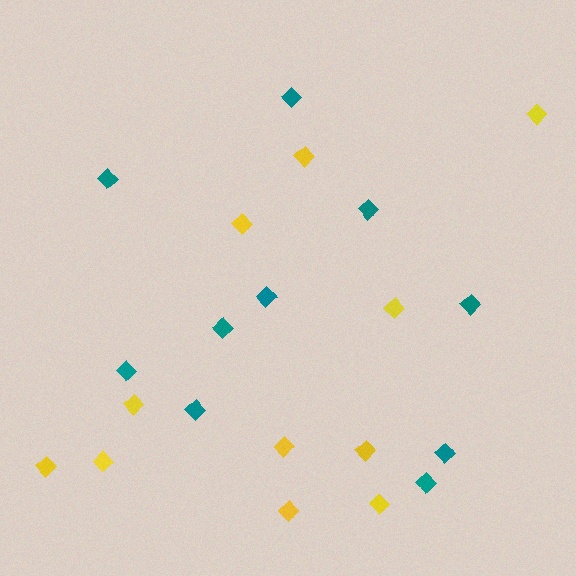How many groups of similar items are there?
There are 2 groups: one group of teal diamonds (10) and one group of yellow diamonds (11).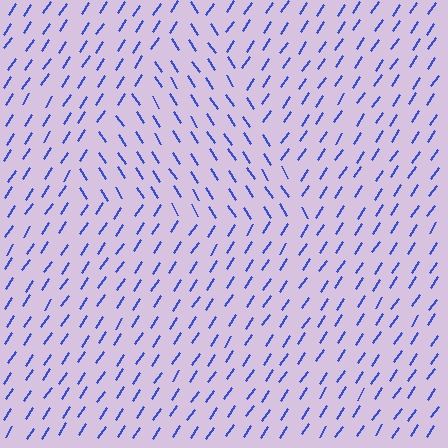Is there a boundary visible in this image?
Yes, there is a texture boundary formed by a change in line orientation.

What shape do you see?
I see a triangle.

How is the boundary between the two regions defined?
The boundary is defined purely by a change in line orientation (approximately 67 degrees difference). All lines are the same color and thickness.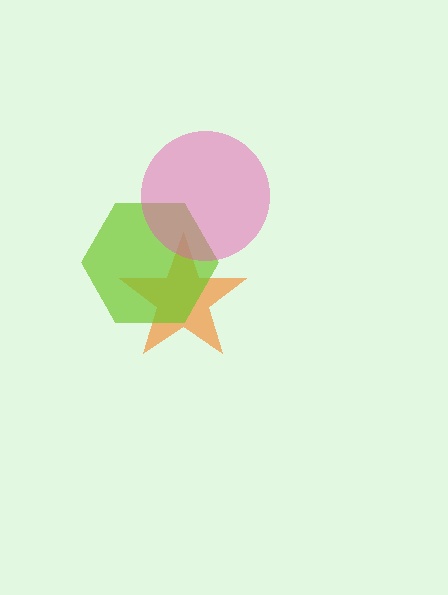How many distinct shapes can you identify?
There are 3 distinct shapes: an orange star, a lime hexagon, a pink circle.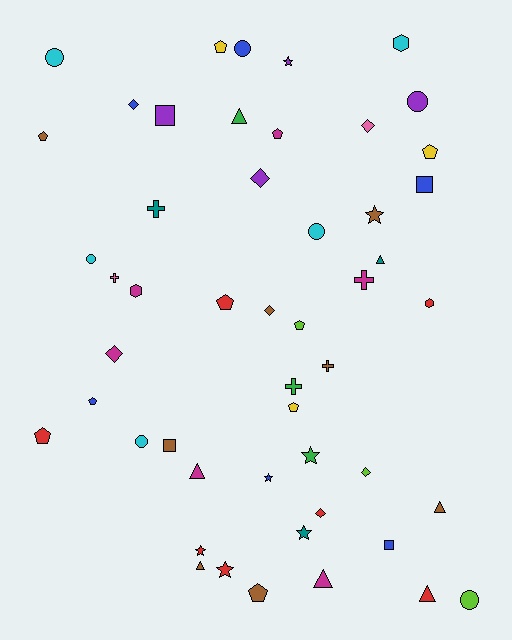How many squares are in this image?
There are 4 squares.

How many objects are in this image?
There are 50 objects.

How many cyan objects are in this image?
There are 5 cyan objects.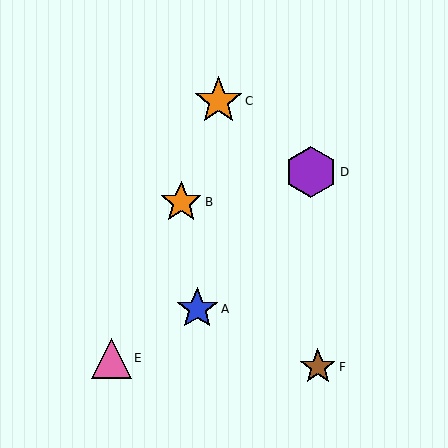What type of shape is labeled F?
Shape F is a brown star.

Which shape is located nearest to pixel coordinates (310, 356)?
The brown star (labeled F) at (318, 367) is nearest to that location.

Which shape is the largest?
The purple hexagon (labeled D) is the largest.